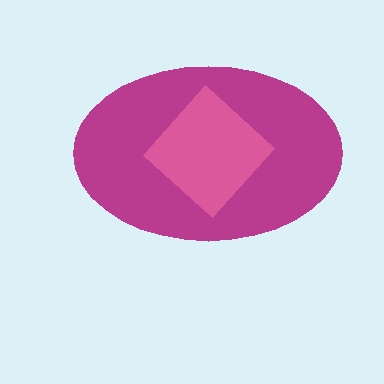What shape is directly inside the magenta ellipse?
The pink diamond.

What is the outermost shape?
The magenta ellipse.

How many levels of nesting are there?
2.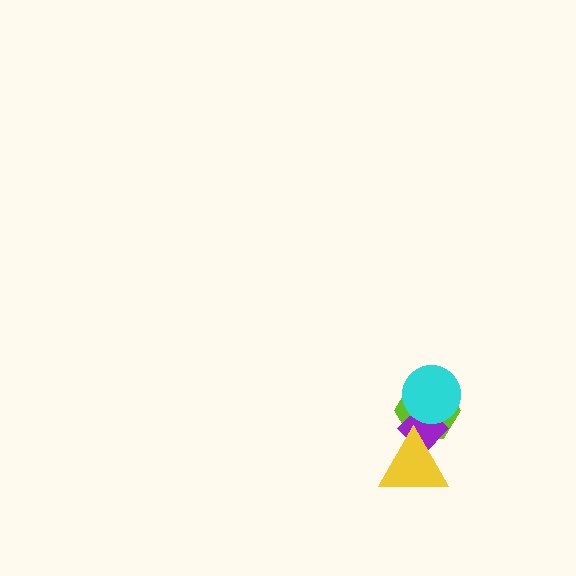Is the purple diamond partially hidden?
Yes, it is partially covered by another shape.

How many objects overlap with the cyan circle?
2 objects overlap with the cyan circle.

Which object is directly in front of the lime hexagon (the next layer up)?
The purple diamond is directly in front of the lime hexagon.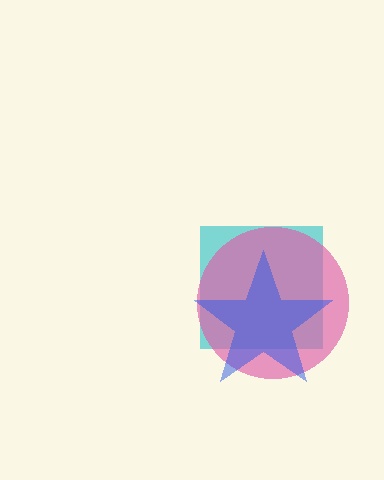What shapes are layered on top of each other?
The layered shapes are: a cyan square, a pink circle, a blue star.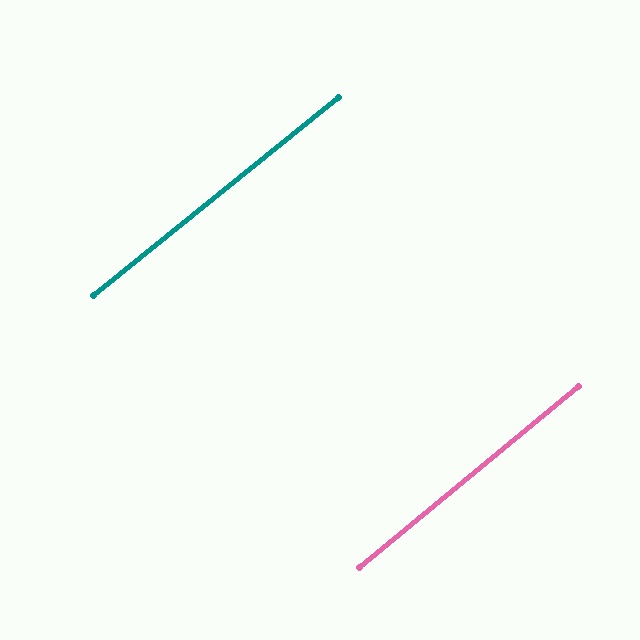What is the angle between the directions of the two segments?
Approximately 1 degree.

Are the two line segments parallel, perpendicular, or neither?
Parallel — their directions differ by only 0.7°.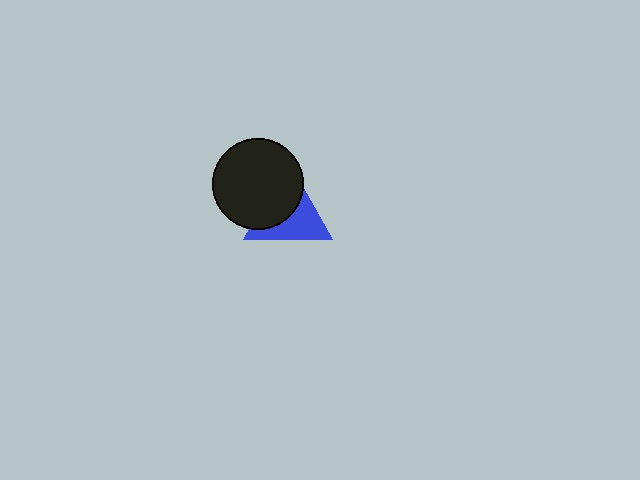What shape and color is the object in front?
The object in front is a black circle.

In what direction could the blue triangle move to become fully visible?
The blue triangle could move toward the lower-right. That would shift it out from behind the black circle entirely.